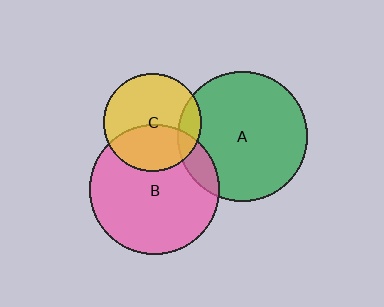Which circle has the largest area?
Circle B (pink).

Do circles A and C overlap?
Yes.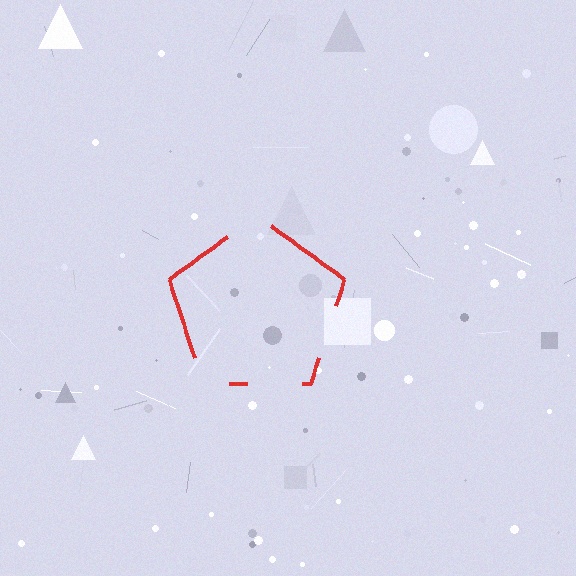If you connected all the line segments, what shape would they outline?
They would outline a pentagon.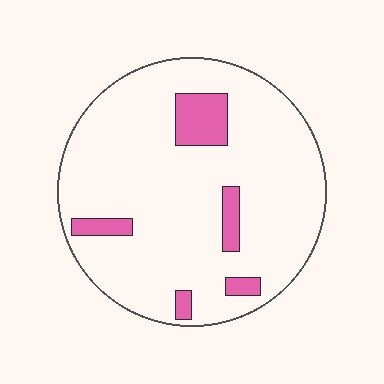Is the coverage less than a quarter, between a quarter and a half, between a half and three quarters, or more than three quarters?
Less than a quarter.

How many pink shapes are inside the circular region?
5.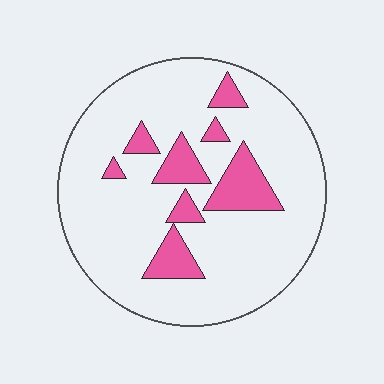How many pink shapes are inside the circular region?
8.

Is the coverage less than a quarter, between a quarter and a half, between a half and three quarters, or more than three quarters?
Less than a quarter.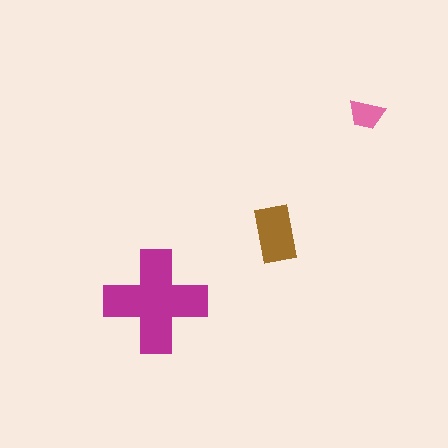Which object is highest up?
The pink trapezoid is topmost.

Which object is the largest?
The magenta cross.